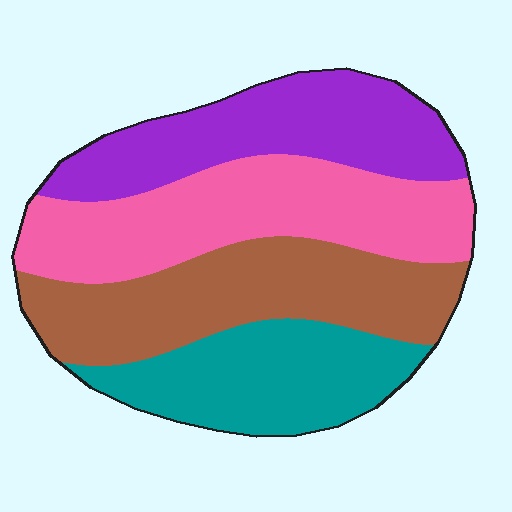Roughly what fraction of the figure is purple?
Purple covers about 25% of the figure.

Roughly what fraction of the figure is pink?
Pink takes up about one quarter (1/4) of the figure.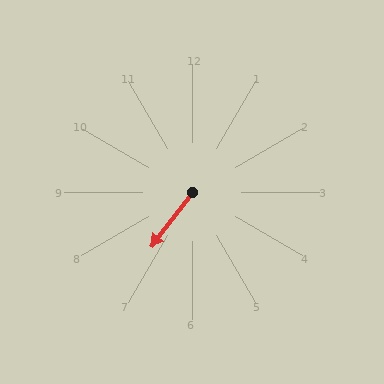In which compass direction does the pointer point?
Southwest.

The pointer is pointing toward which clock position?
Roughly 7 o'clock.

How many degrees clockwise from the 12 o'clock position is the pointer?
Approximately 217 degrees.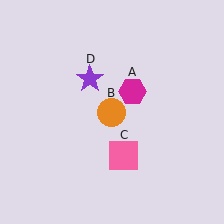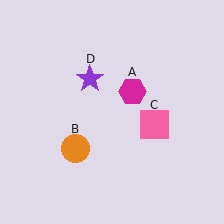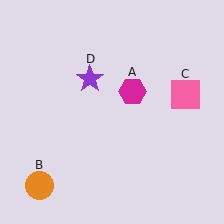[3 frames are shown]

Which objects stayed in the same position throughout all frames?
Magenta hexagon (object A) and purple star (object D) remained stationary.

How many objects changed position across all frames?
2 objects changed position: orange circle (object B), pink square (object C).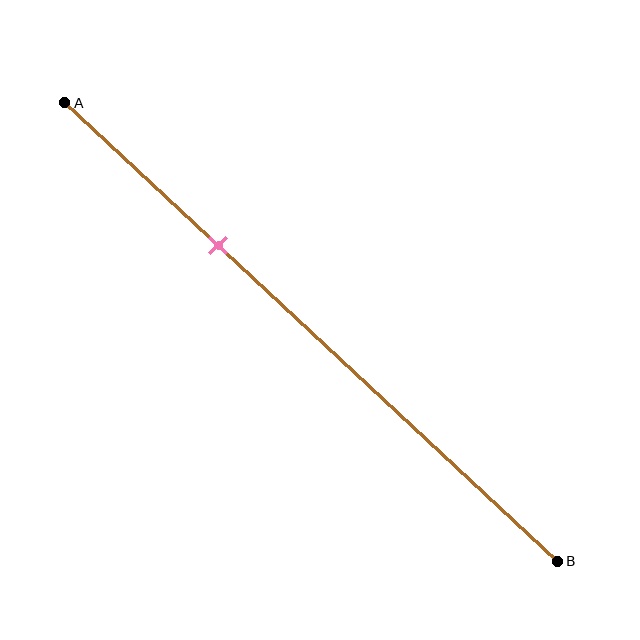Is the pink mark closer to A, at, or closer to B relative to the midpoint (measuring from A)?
The pink mark is closer to point A than the midpoint of segment AB.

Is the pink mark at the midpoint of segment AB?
No, the mark is at about 30% from A, not at the 50% midpoint.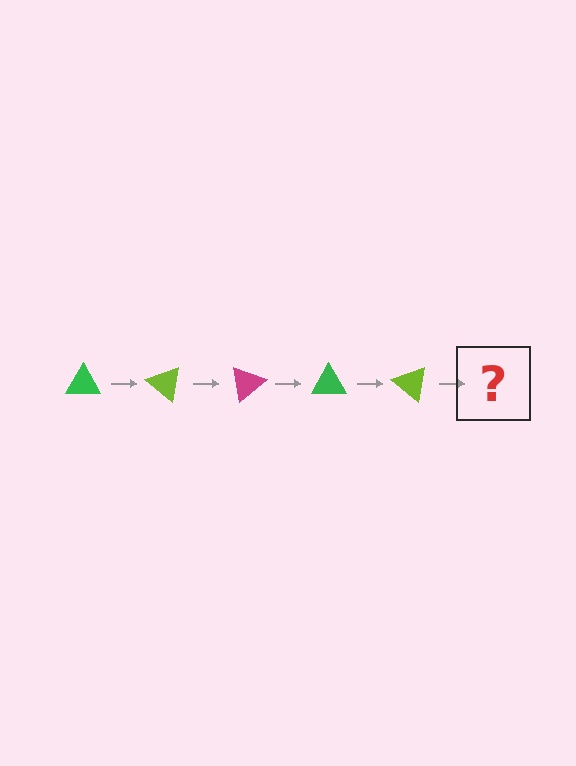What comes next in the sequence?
The next element should be a magenta triangle, rotated 200 degrees from the start.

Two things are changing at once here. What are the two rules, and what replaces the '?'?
The two rules are that it rotates 40 degrees each step and the color cycles through green, lime, and magenta. The '?' should be a magenta triangle, rotated 200 degrees from the start.